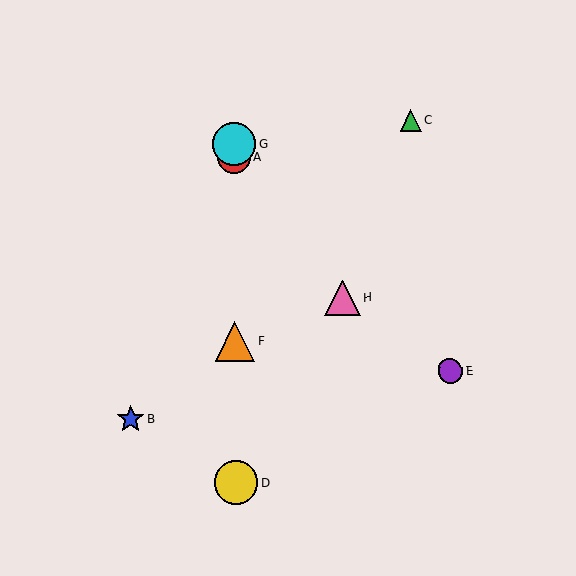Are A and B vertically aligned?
No, A is at x≈234 and B is at x≈130.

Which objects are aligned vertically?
Objects A, D, F, G are aligned vertically.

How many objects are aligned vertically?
4 objects (A, D, F, G) are aligned vertically.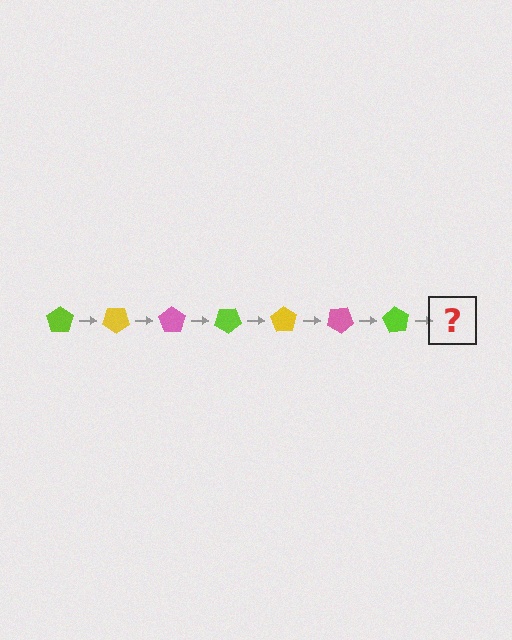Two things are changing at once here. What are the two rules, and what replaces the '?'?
The two rules are that it rotates 35 degrees each step and the color cycles through lime, yellow, and pink. The '?' should be a yellow pentagon, rotated 245 degrees from the start.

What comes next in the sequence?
The next element should be a yellow pentagon, rotated 245 degrees from the start.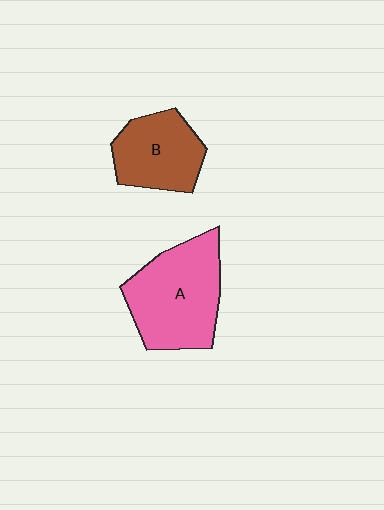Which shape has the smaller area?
Shape B (brown).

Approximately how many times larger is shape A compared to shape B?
Approximately 1.5 times.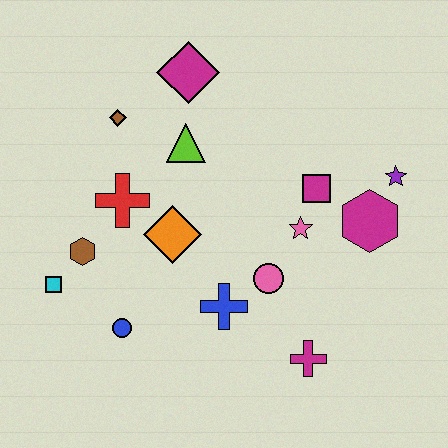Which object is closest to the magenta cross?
The pink circle is closest to the magenta cross.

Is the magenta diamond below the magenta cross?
No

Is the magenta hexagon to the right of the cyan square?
Yes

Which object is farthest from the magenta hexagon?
The cyan square is farthest from the magenta hexagon.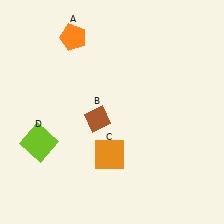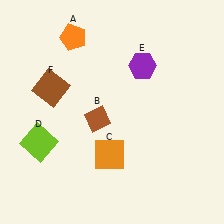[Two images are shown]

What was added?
A purple hexagon (E), a brown square (F) were added in Image 2.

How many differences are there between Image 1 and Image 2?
There are 2 differences between the two images.